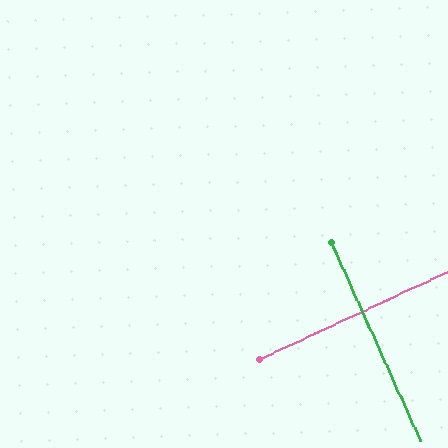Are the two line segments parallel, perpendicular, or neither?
Perpendicular — they meet at approximately 89°.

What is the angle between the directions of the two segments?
Approximately 89 degrees.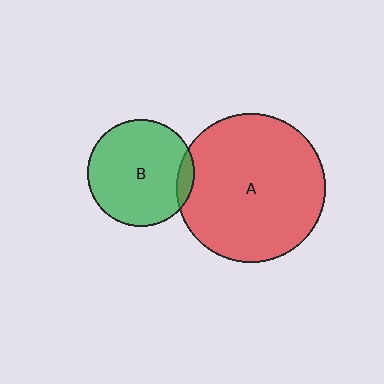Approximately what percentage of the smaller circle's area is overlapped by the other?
Approximately 10%.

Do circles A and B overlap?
Yes.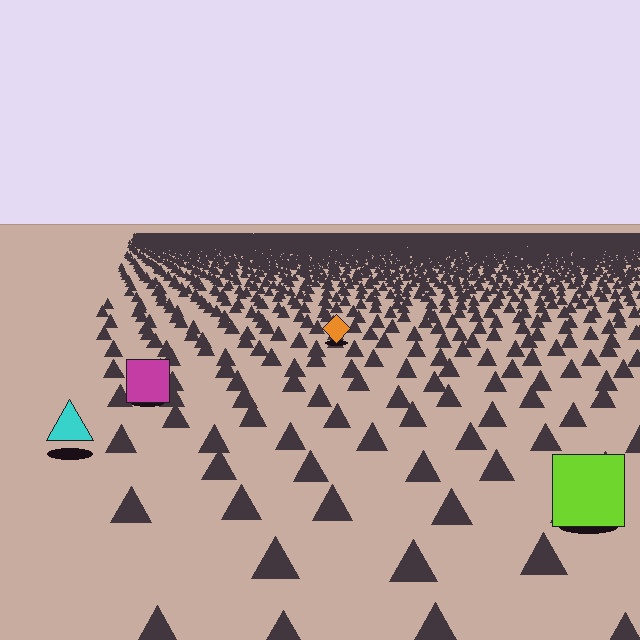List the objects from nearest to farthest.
From nearest to farthest: the lime square, the cyan triangle, the magenta square, the orange diamond.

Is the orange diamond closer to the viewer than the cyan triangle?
No. The cyan triangle is closer — you can tell from the texture gradient: the ground texture is coarser near it.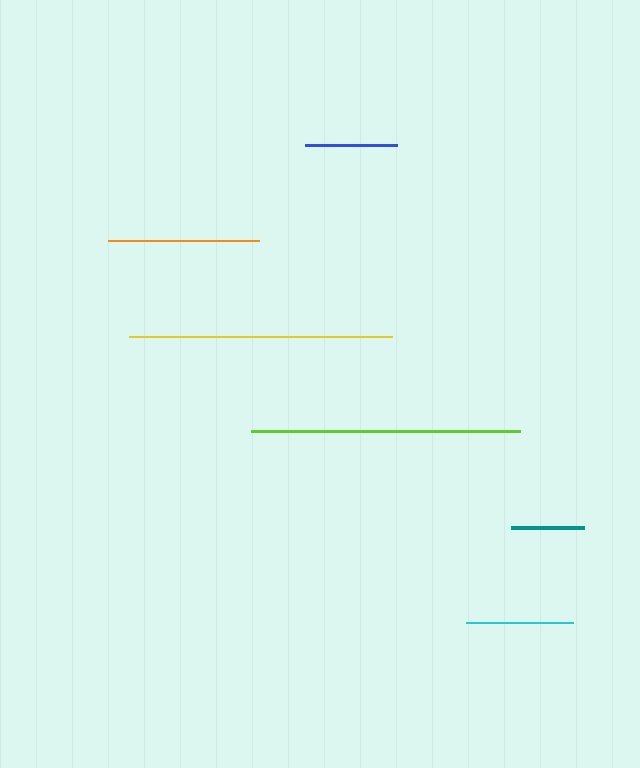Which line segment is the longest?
The lime line is the longest at approximately 269 pixels.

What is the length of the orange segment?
The orange segment is approximately 151 pixels long.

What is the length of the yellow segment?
The yellow segment is approximately 263 pixels long.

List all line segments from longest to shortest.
From longest to shortest: lime, yellow, orange, cyan, blue, teal.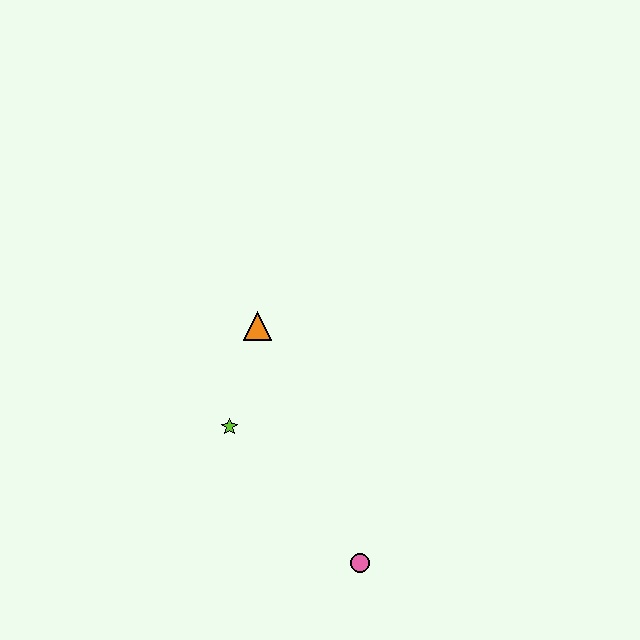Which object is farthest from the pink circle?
The orange triangle is farthest from the pink circle.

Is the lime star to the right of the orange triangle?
No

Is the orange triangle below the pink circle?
No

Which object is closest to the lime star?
The orange triangle is closest to the lime star.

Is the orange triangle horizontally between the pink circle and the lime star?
Yes